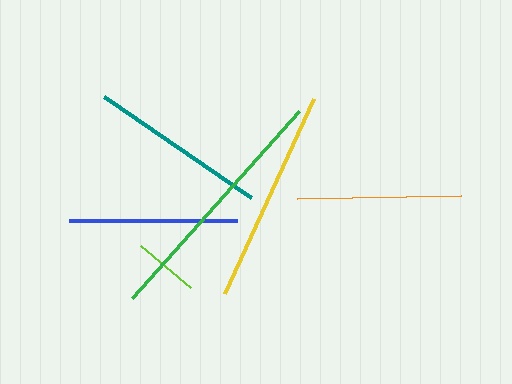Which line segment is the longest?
The green line is the longest at approximately 251 pixels.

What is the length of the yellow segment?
The yellow segment is approximately 214 pixels long.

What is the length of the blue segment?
The blue segment is approximately 169 pixels long.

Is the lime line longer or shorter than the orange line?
The orange line is longer than the lime line.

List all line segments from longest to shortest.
From longest to shortest: green, yellow, teal, blue, orange, lime.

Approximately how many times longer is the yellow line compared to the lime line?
The yellow line is approximately 3.3 times the length of the lime line.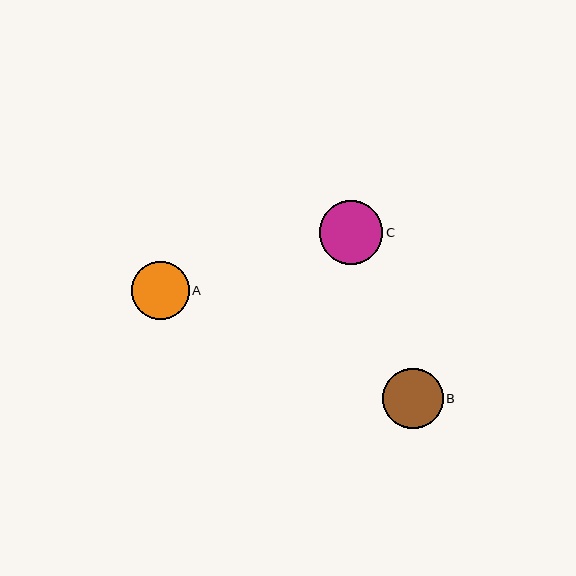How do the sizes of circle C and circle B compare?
Circle C and circle B are approximately the same size.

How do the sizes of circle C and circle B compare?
Circle C and circle B are approximately the same size.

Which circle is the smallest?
Circle A is the smallest with a size of approximately 58 pixels.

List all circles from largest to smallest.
From largest to smallest: C, B, A.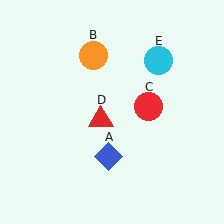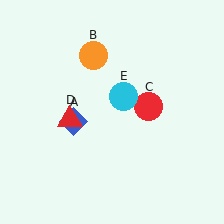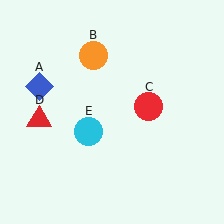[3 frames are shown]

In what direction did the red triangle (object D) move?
The red triangle (object D) moved left.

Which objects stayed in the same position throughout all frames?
Orange circle (object B) and red circle (object C) remained stationary.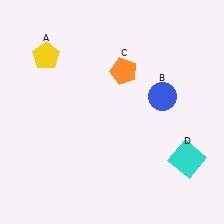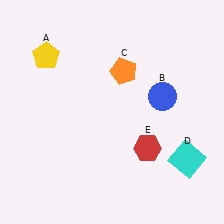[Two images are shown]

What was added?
A red hexagon (E) was added in Image 2.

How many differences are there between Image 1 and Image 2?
There is 1 difference between the two images.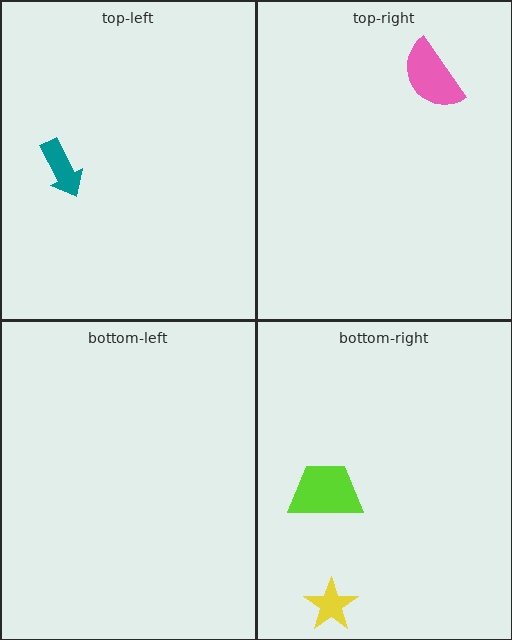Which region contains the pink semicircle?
The top-right region.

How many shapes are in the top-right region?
1.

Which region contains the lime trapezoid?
The bottom-right region.